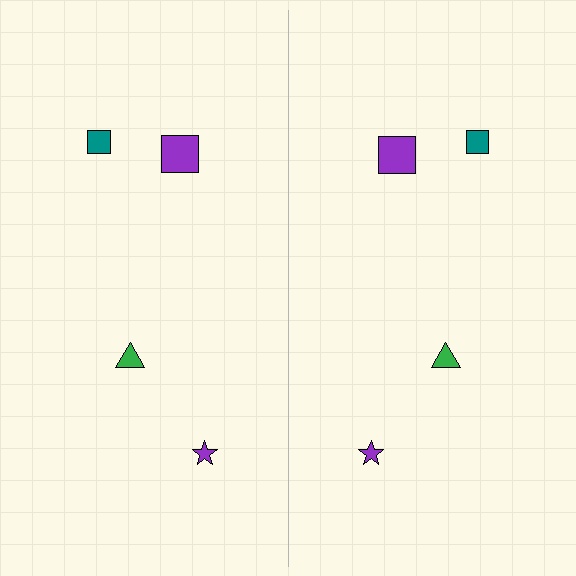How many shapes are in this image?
There are 8 shapes in this image.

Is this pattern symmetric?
Yes, this pattern has bilateral (reflection) symmetry.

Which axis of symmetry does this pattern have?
The pattern has a vertical axis of symmetry running through the center of the image.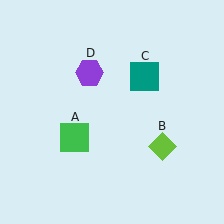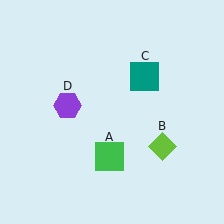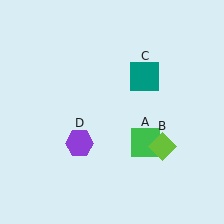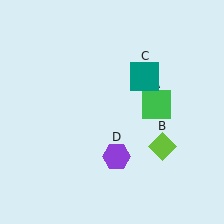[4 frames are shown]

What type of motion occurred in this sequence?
The green square (object A), purple hexagon (object D) rotated counterclockwise around the center of the scene.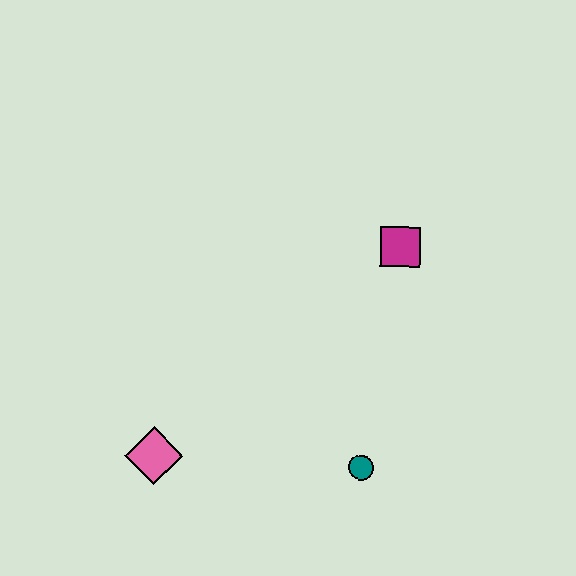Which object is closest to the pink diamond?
The teal circle is closest to the pink diamond.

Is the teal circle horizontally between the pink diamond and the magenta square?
Yes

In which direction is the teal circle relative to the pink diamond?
The teal circle is to the right of the pink diamond.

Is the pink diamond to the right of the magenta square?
No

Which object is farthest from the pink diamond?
The magenta square is farthest from the pink diamond.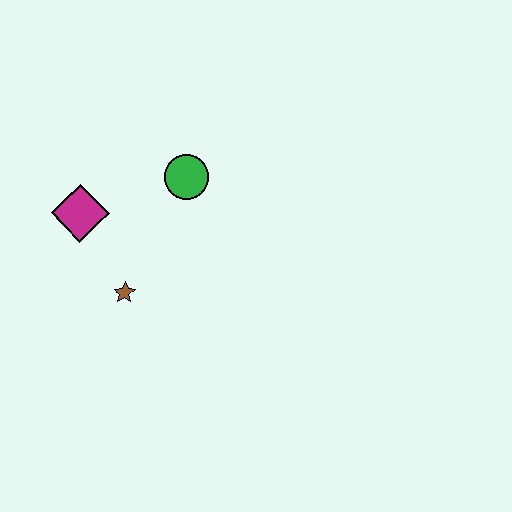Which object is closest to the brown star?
The magenta diamond is closest to the brown star.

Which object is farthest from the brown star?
The green circle is farthest from the brown star.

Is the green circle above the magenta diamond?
Yes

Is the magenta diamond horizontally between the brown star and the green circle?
No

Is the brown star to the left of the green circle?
Yes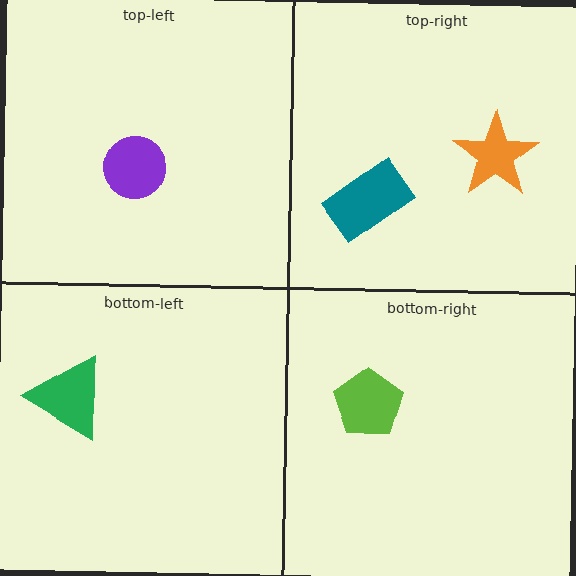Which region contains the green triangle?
The bottom-left region.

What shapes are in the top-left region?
The purple circle.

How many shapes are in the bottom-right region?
1.